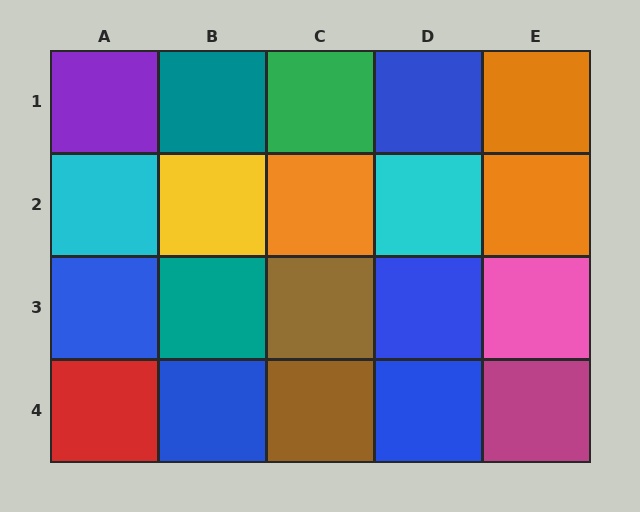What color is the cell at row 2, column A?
Cyan.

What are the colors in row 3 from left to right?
Blue, teal, brown, blue, pink.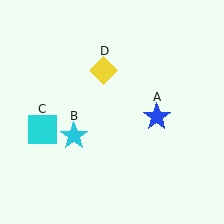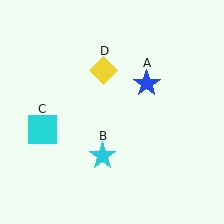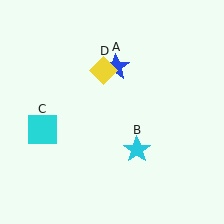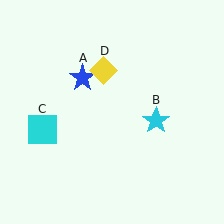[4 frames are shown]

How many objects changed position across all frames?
2 objects changed position: blue star (object A), cyan star (object B).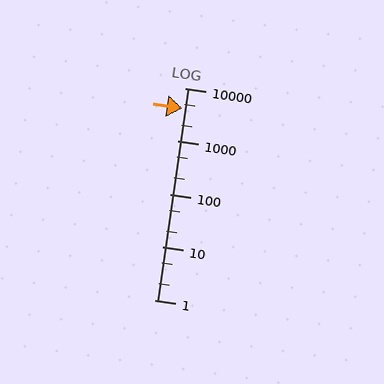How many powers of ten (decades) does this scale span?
The scale spans 4 decades, from 1 to 10000.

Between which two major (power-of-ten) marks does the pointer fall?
The pointer is between 1000 and 10000.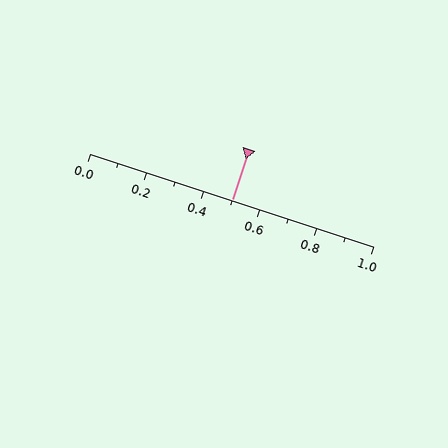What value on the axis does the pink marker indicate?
The marker indicates approximately 0.5.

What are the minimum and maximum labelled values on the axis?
The axis runs from 0.0 to 1.0.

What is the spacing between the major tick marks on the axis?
The major ticks are spaced 0.2 apart.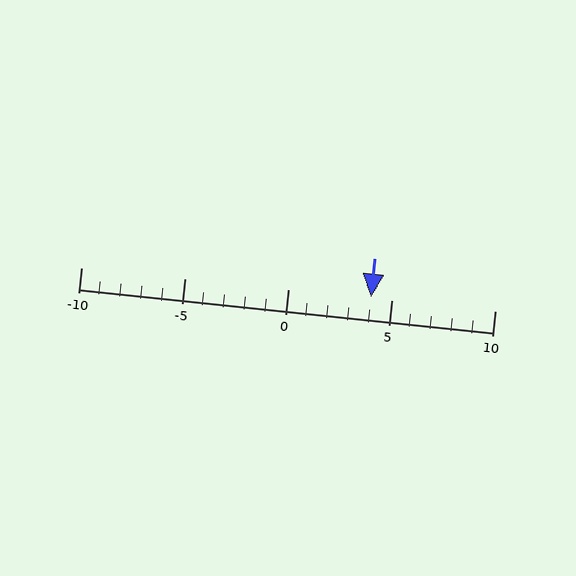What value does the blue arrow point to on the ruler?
The blue arrow points to approximately 4.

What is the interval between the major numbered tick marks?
The major tick marks are spaced 5 units apart.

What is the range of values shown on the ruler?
The ruler shows values from -10 to 10.